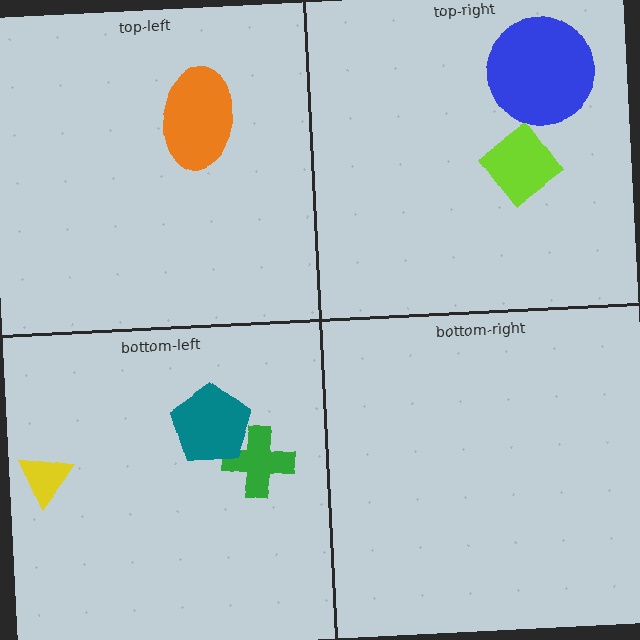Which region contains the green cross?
The bottom-left region.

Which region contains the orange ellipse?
The top-left region.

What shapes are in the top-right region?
The lime diamond, the blue circle.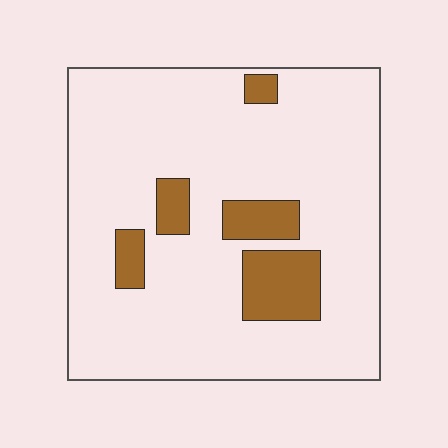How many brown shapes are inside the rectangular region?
5.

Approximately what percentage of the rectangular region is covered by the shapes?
Approximately 15%.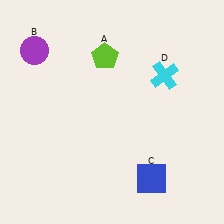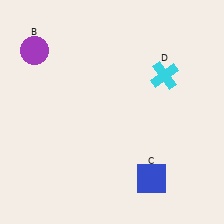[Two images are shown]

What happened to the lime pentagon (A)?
The lime pentagon (A) was removed in Image 2. It was in the top-left area of Image 1.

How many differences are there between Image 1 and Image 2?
There is 1 difference between the two images.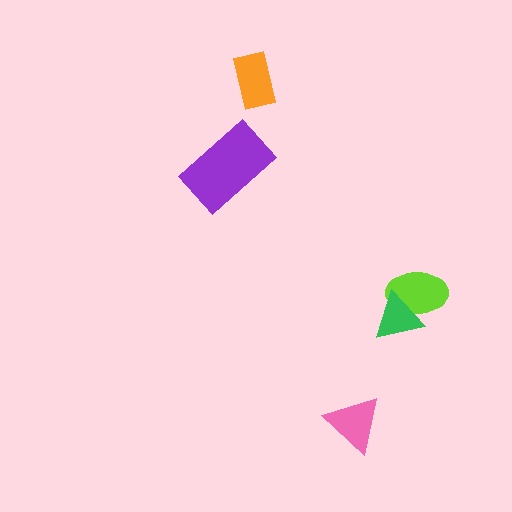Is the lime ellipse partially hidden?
Yes, it is partially covered by another shape.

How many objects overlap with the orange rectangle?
0 objects overlap with the orange rectangle.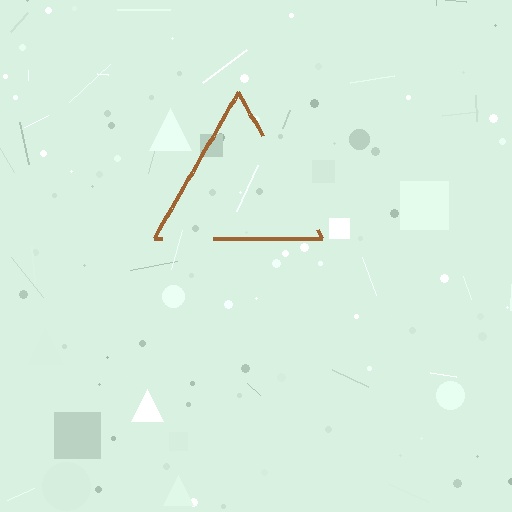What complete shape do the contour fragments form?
The contour fragments form a triangle.